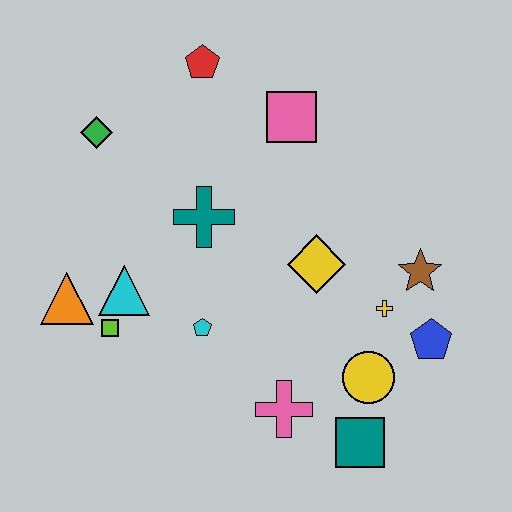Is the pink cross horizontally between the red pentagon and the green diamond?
No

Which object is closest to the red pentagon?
The pink square is closest to the red pentagon.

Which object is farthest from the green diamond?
The teal square is farthest from the green diamond.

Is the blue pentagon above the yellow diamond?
No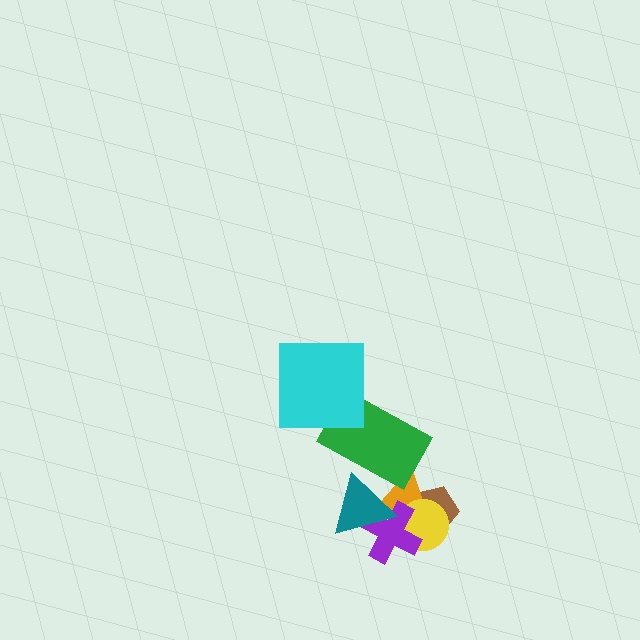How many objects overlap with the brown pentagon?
3 objects overlap with the brown pentagon.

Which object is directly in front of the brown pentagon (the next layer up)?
The orange triangle is directly in front of the brown pentagon.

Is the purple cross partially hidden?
Yes, it is partially covered by another shape.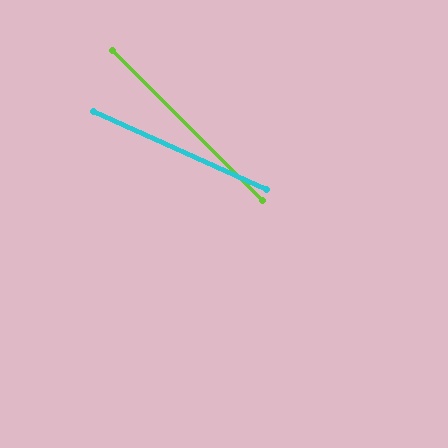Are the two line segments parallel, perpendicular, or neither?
Neither parallel nor perpendicular — they differ by about 21°.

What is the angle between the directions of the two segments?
Approximately 21 degrees.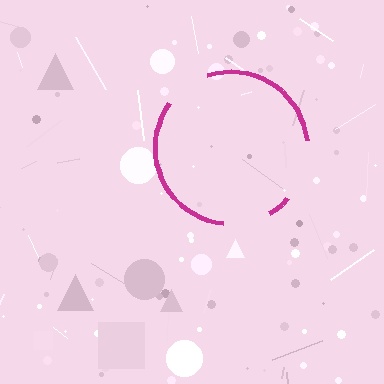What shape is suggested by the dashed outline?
The dashed outline suggests a circle.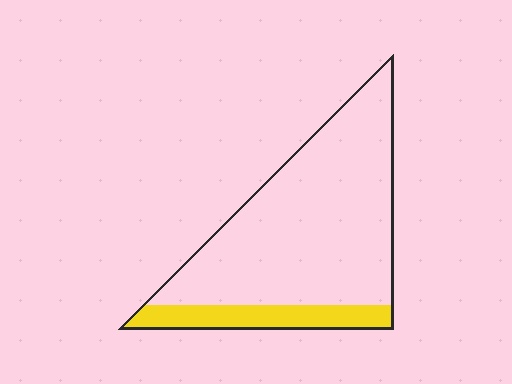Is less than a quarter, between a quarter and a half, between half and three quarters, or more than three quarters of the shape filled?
Less than a quarter.